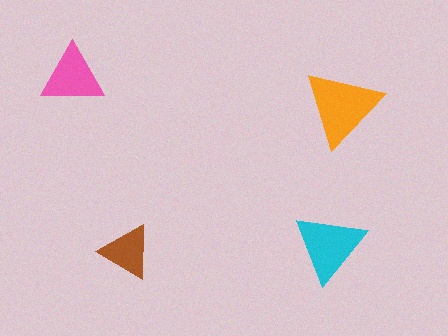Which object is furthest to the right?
The orange triangle is rightmost.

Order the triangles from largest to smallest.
the orange one, the cyan one, the pink one, the brown one.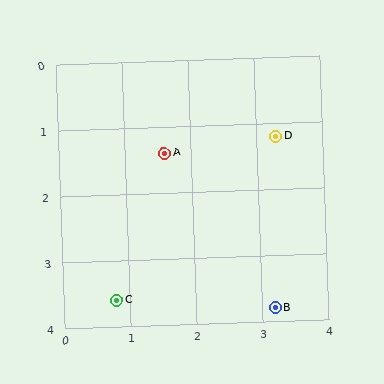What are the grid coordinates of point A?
Point A is at approximately (1.6, 1.4).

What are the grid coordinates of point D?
Point D is at approximately (3.3, 1.2).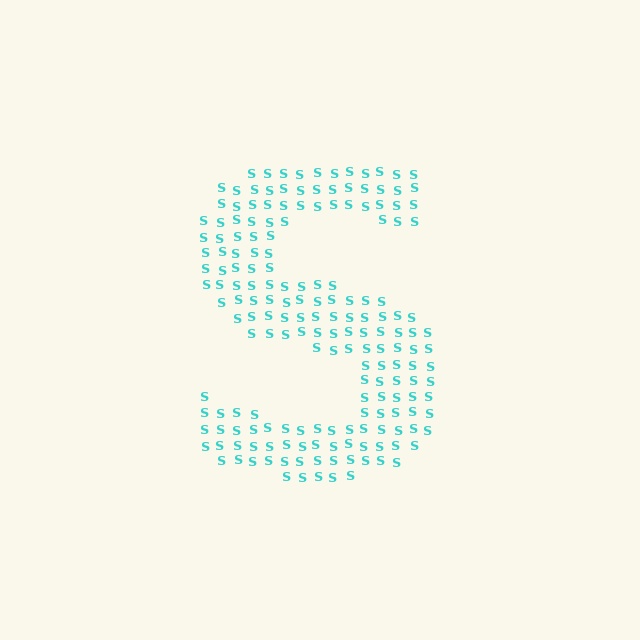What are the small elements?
The small elements are letter S's.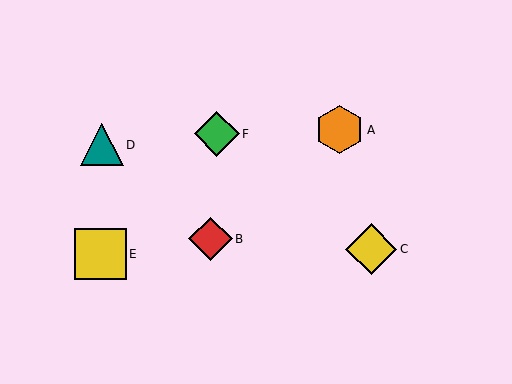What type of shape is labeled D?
Shape D is a teal triangle.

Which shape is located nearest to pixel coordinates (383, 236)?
The yellow diamond (labeled C) at (371, 249) is nearest to that location.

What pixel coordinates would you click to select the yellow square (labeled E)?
Click at (101, 254) to select the yellow square E.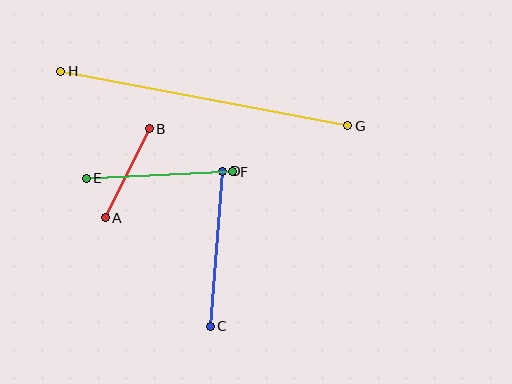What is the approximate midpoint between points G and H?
The midpoint is at approximately (204, 98) pixels.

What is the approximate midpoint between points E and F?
The midpoint is at approximately (160, 175) pixels.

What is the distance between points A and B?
The distance is approximately 99 pixels.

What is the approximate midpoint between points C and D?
The midpoint is at approximately (216, 249) pixels.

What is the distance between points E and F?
The distance is approximately 146 pixels.